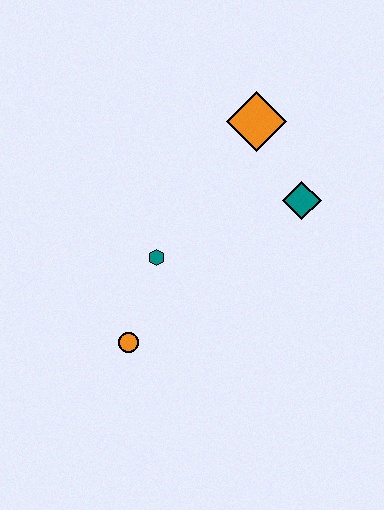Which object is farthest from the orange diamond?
The orange circle is farthest from the orange diamond.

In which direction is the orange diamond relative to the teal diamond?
The orange diamond is above the teal diamond.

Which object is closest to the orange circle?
The teal hexagon is closest to the orange circle.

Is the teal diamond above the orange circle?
Yes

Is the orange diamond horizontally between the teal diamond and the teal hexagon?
Yes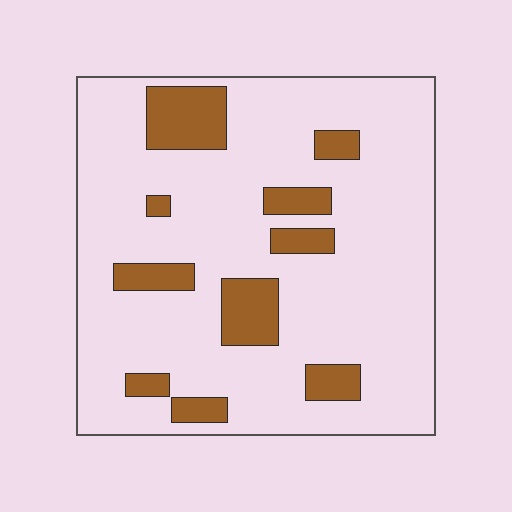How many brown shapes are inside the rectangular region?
10.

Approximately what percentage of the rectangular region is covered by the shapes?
Approximately 15%.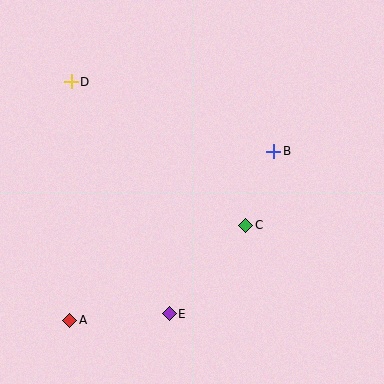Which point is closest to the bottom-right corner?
Point C is closest to the bottom-right corner.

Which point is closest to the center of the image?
Point C at (246, 225) is closest to the center.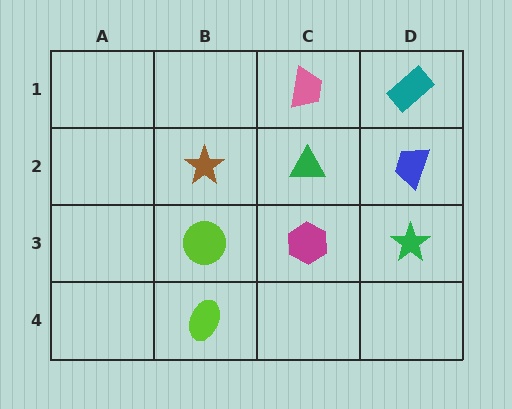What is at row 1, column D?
A teal rectangle.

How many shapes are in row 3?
3 shapes.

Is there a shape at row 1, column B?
No, that cell is empty.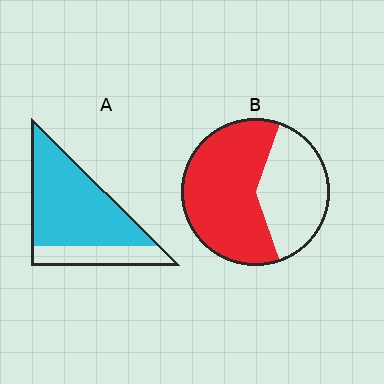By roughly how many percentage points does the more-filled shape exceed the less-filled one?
By roughly 15 percentage points (A over B).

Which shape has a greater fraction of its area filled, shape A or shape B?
Shape A.